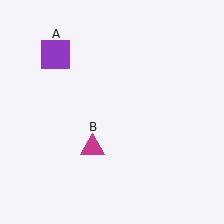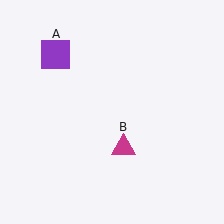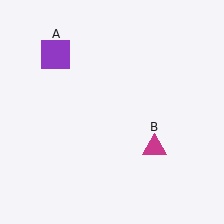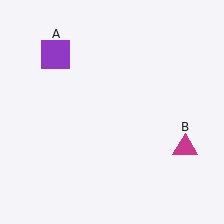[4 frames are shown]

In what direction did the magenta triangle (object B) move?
The magenta triangle (object B) moved right.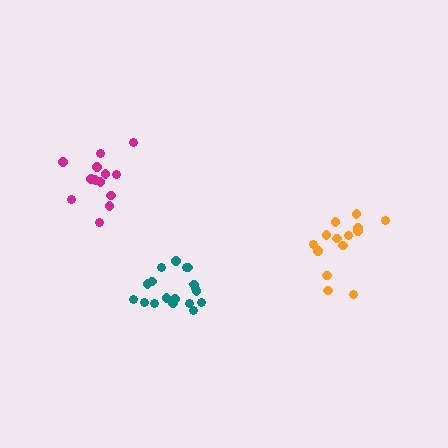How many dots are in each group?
Group 1: 18 dots, Group 2: 13 dots, Group 3: 14 dots (45 total).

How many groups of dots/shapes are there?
There are 3 groups.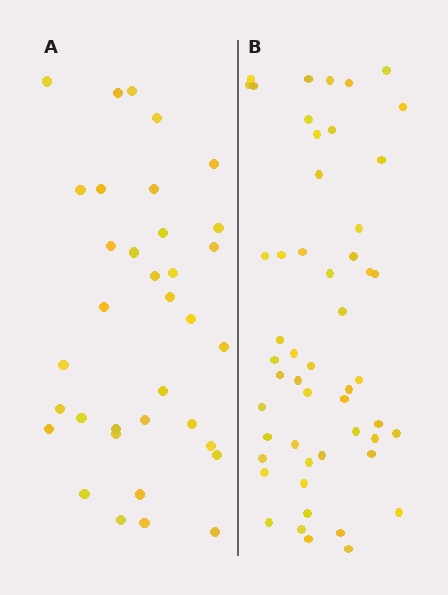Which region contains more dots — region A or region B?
Region B (the right region) has more dots.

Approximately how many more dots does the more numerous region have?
Region B has approximately 15 more dots than region A.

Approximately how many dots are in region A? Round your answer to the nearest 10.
About 40 dots. (The exact count is 35, which rounds to 40.)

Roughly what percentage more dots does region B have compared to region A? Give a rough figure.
About 50% more.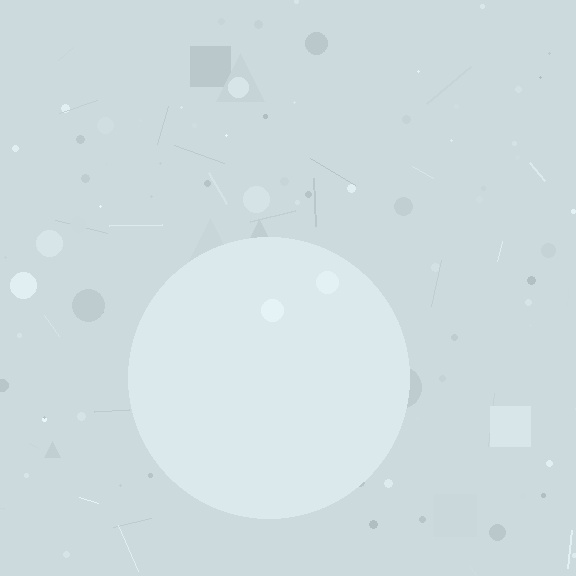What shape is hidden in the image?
A circle is hidden in the image.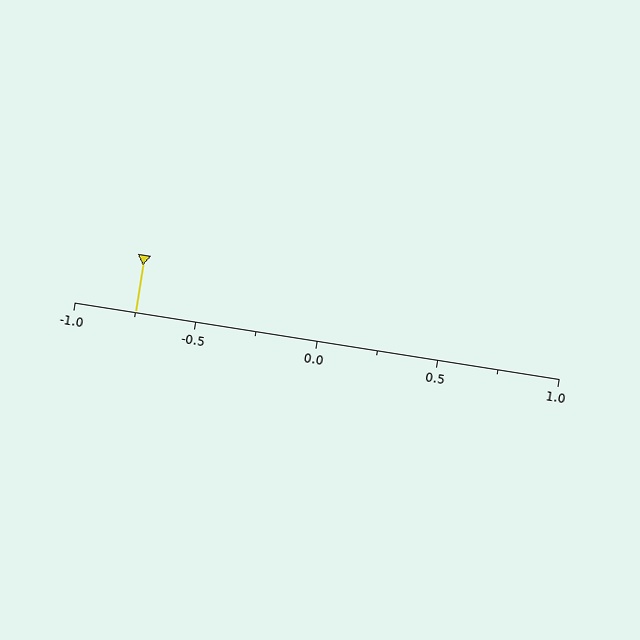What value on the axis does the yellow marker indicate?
The marker indicates approximately -0.75.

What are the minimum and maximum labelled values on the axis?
The axis runs from -1.0 to 1.0.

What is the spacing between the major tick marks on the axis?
The major ticks are spaced 0.5 apart.